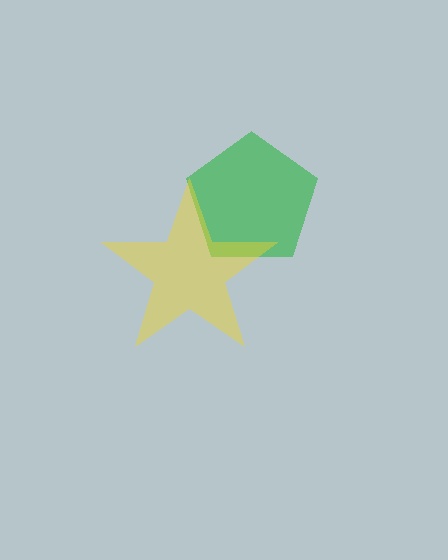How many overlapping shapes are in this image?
There are 2 overlapping shapes in the image.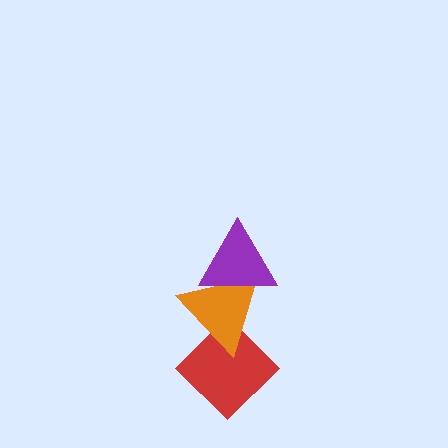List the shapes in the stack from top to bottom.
From top to bottom: the purple triangle, the orange triangle, the red diamond.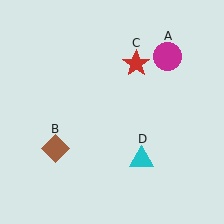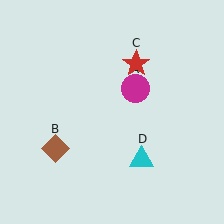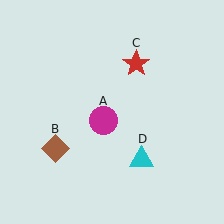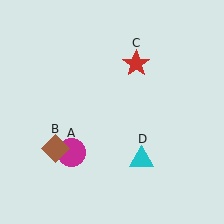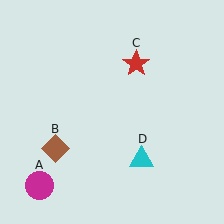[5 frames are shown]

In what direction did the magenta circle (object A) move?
The magenta circle (object A) moved down and to the left.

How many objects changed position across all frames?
1 object changed position: magenta circle (object A).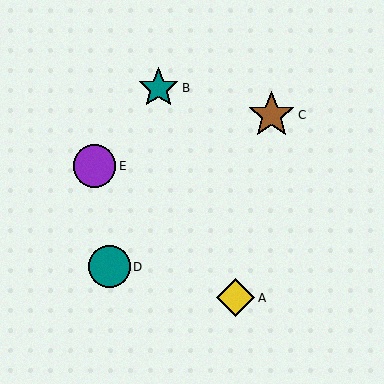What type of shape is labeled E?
Shape E is a purple circle.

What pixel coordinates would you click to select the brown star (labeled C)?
Click at (271, 115) to select the brown star C.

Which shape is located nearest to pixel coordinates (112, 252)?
The teal circle (labeled D) at (110, 267) is nearest to that location.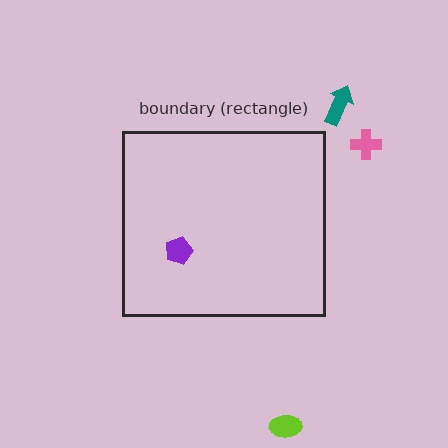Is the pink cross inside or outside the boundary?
Outside.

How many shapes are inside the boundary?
1 inside, 3 outside.